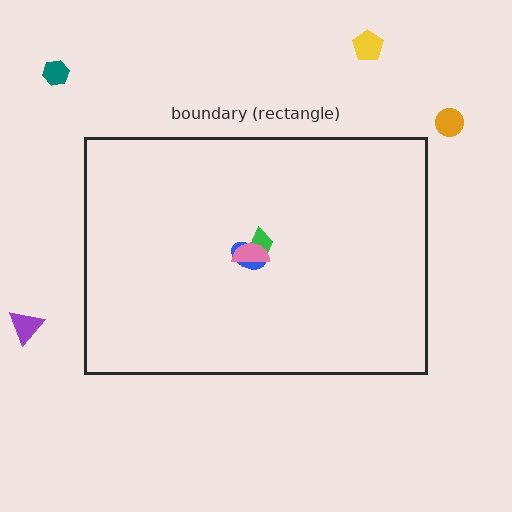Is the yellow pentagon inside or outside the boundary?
Outside.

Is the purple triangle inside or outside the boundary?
Outside.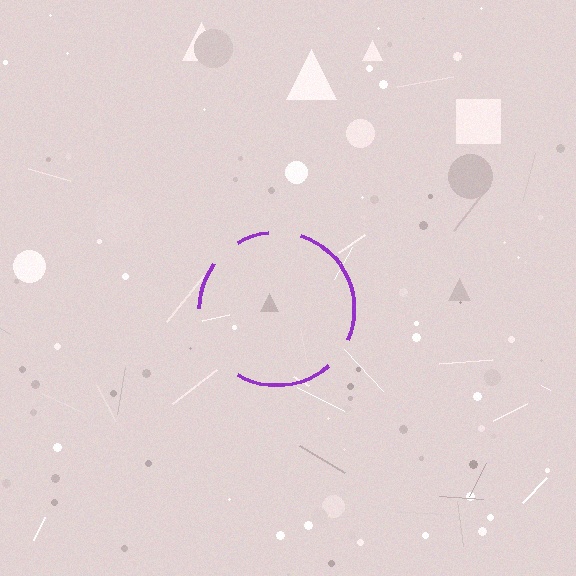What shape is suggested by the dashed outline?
The dashed outline suggests a circle.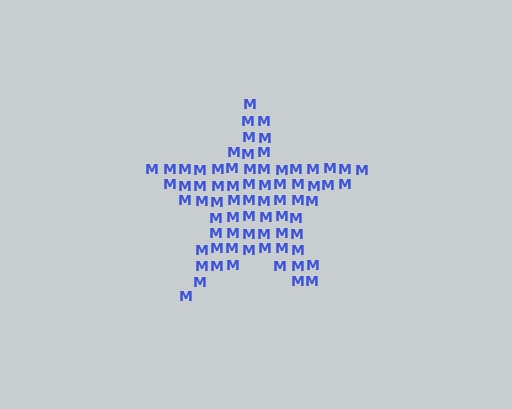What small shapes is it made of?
It is made of small letter M's.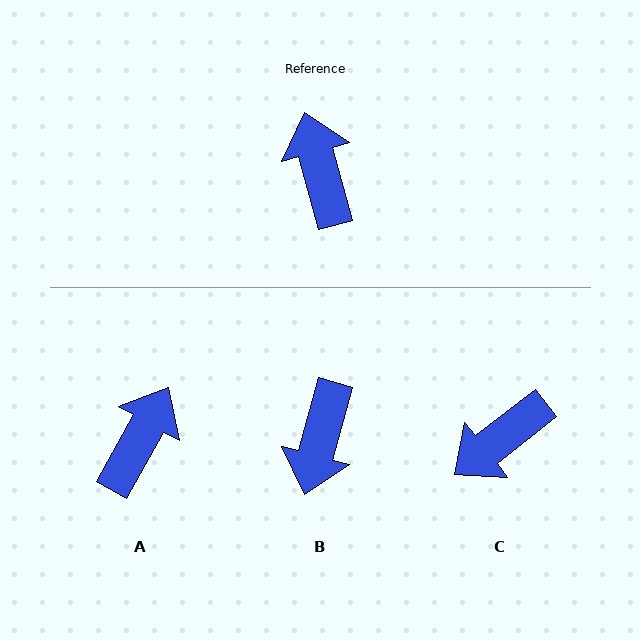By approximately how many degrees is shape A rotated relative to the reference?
Approximately 44 degrees clockwise.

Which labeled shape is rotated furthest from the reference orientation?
B, about 149 degrees away.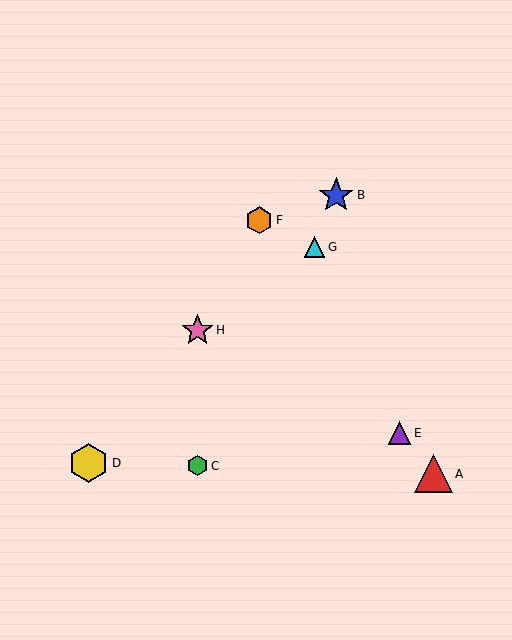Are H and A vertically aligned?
No, H is at x≈198 and A is at x≈433.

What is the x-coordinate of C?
Object C is at x≈198.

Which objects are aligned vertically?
Objects C, H are aligned vertically.